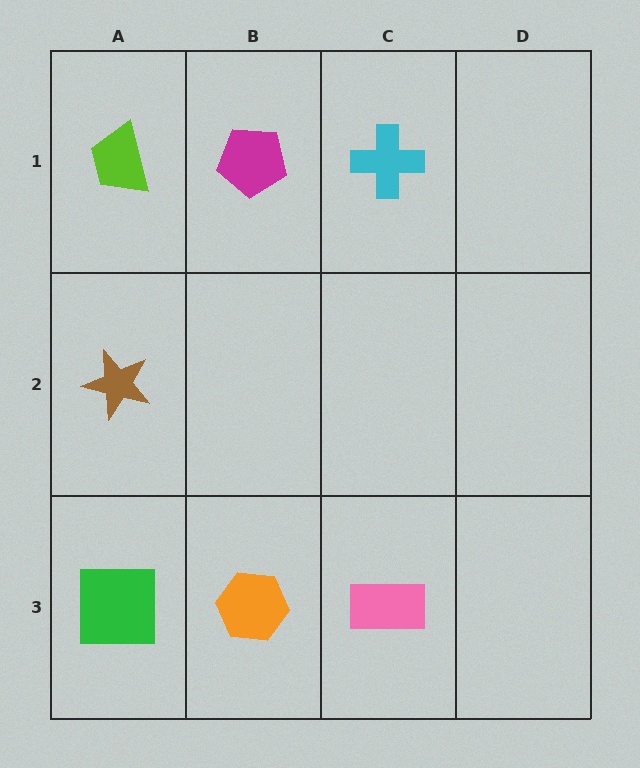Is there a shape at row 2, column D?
No, that cell is empty.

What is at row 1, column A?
A lime trapezoid.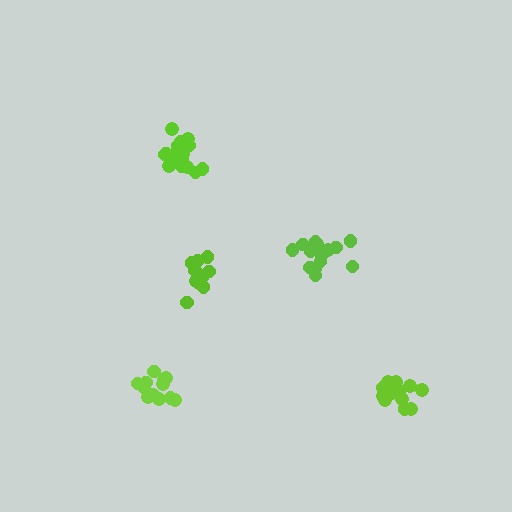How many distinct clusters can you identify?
There are 5 distinct clusters.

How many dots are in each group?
Group 1: 13 dots, Group 2: 18 dots, Group 3: 14 dots, Group 4: 16 dots, Group 5: 13 dots (74 total).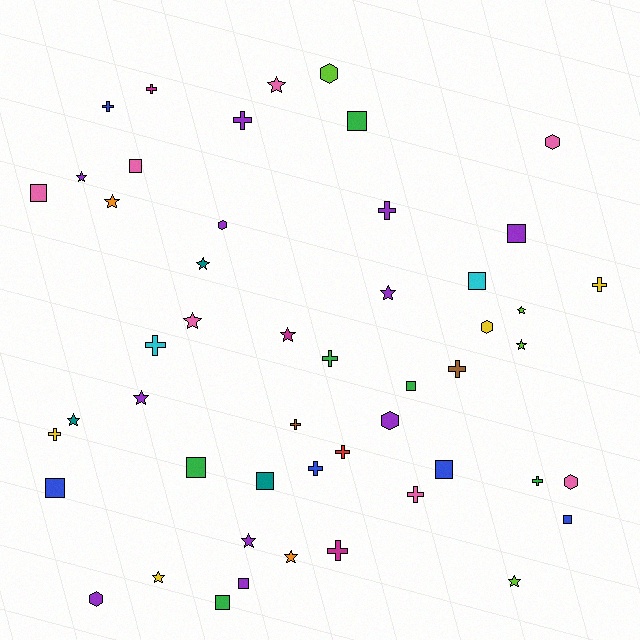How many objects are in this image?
There are 50 objects.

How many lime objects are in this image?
There are 4 lime objects.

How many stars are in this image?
There are 15 stars.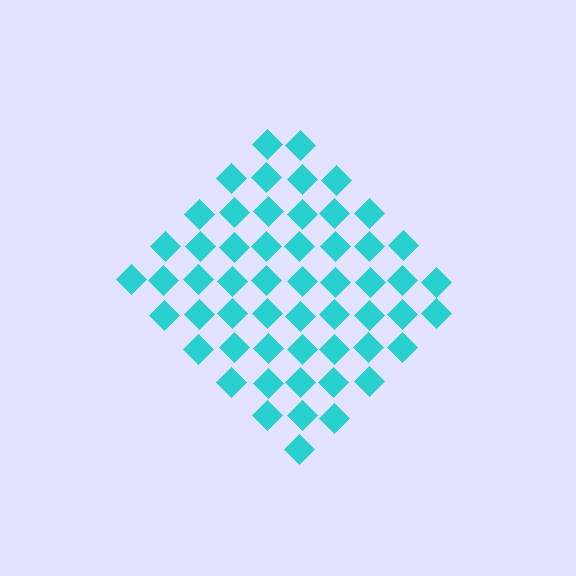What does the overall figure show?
The overall figure shows a diamond.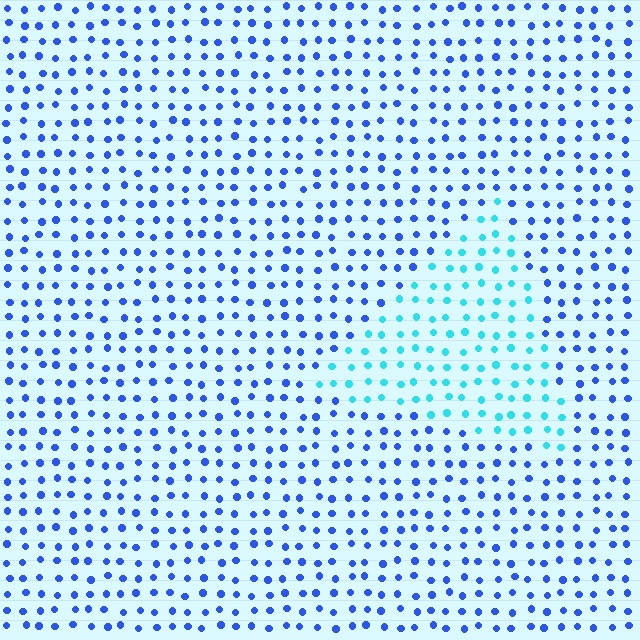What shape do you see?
I see a triangle.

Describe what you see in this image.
The image is filled with small blue elements in a uniform arrangement. A triangle-shaped region is visible where the elements are tinted to a slightly different hue, forming a subtle color boundary.